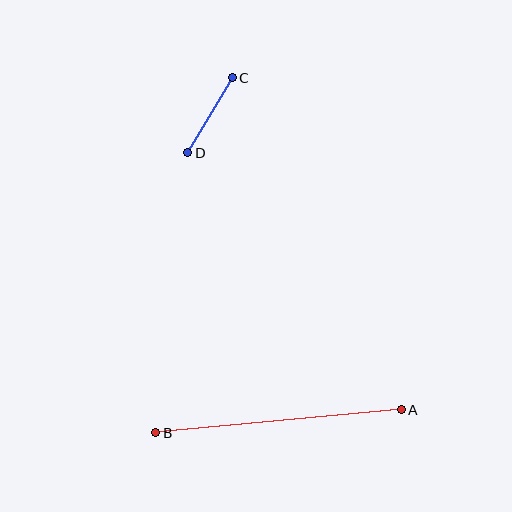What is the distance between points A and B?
The distance is approximately 246 pixels.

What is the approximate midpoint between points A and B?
The midpoint is at approximately (279, 421) pixels.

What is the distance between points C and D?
The distance is approximately 87 pixels.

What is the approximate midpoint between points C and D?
The midpoint is at approximately (210, 115) pixels.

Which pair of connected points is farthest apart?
Points A and B are farthest apart.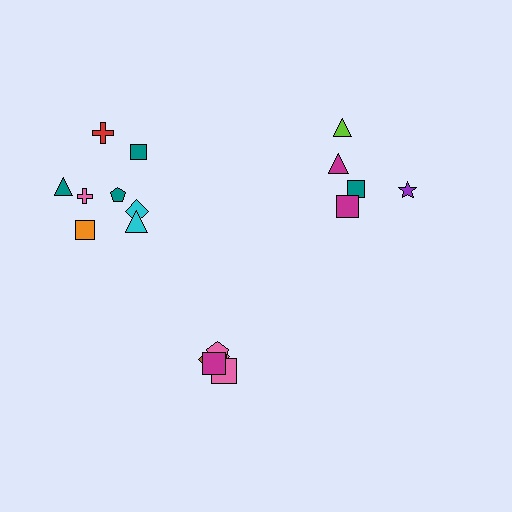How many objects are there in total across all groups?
There are 18 objects.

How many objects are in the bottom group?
There are 5 objects.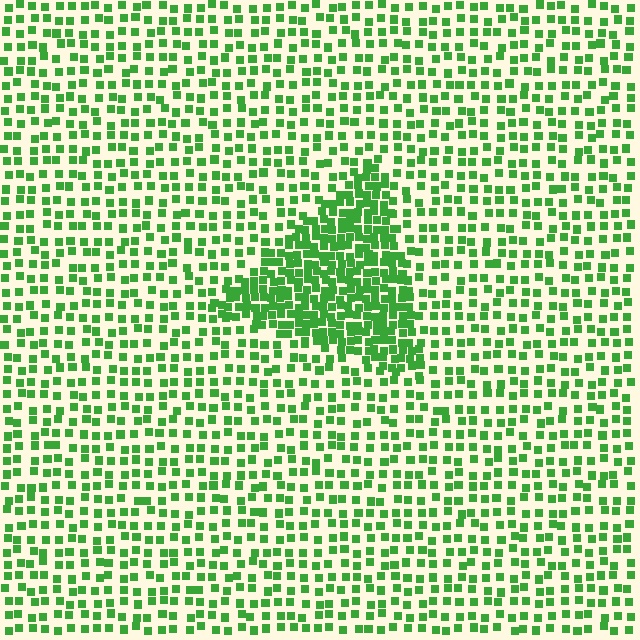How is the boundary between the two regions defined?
The boundary is defined by a change in element density (approximately 2.3x ratio). All elements are the same color, size, and shape.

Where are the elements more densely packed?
The elements are more densely packed inside the triangle boundary.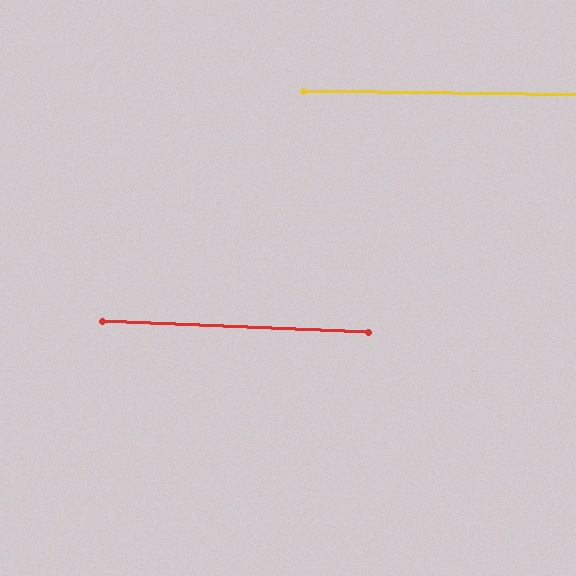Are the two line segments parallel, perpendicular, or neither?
Parallel — their directions differ by only 1.5°.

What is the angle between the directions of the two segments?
Approximately 1 degree.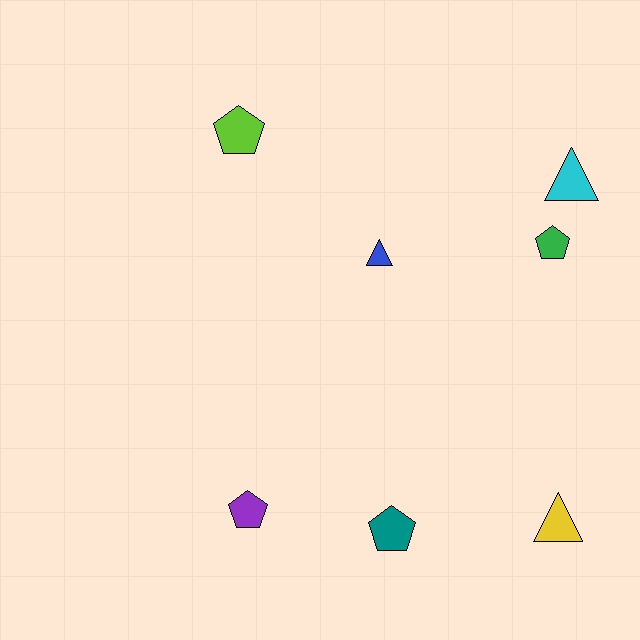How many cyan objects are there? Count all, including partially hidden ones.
There is 1 cyan object.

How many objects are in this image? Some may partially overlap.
There are 7 objects.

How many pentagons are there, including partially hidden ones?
There are 4 pentagons.